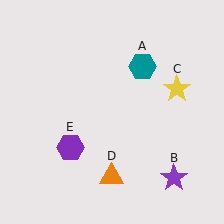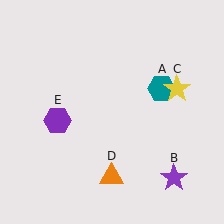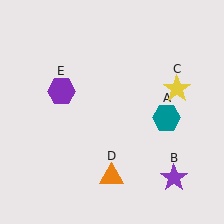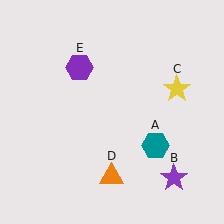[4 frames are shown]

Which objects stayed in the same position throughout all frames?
Purple star (object B) and yellow star (object C) and orange triangle (object D) remained stationary.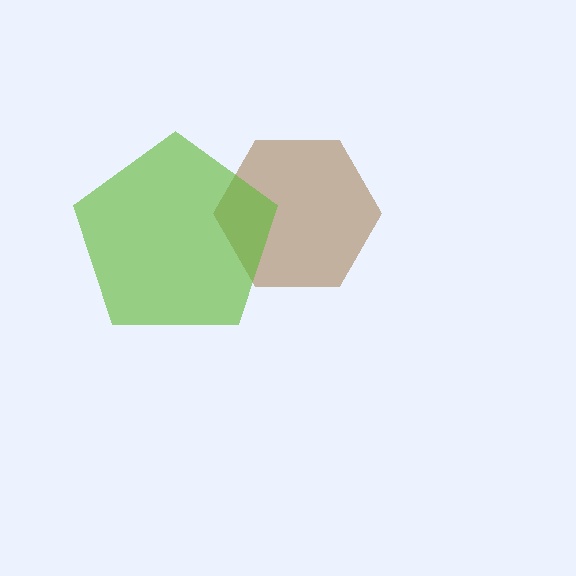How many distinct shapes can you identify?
There are 2 distinct shapes: a brown hexagon, a lime pentagon.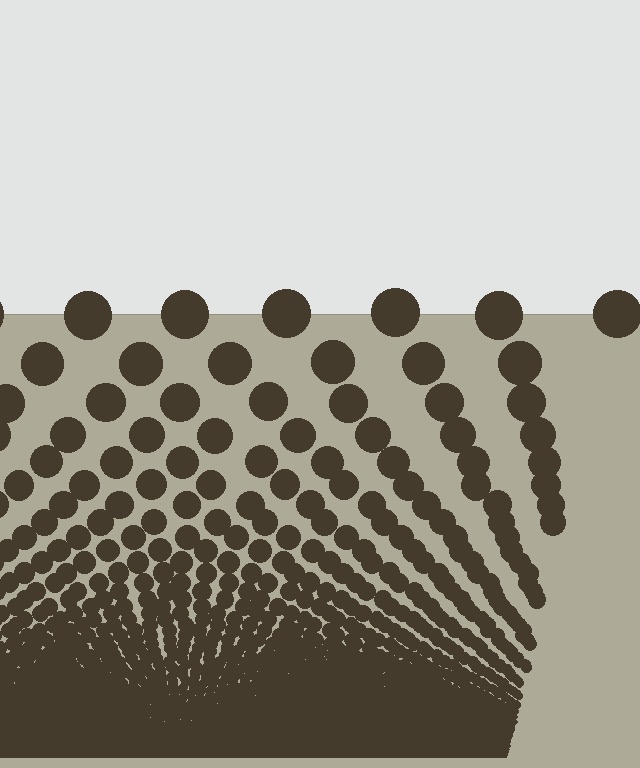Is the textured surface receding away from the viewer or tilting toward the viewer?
The surface appears to tilt toward the viewer. Texture elements get larger and sparser toward the top.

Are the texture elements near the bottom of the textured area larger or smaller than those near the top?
Smaller. The gradient is inverted — elements near the bottom are smaller and denser.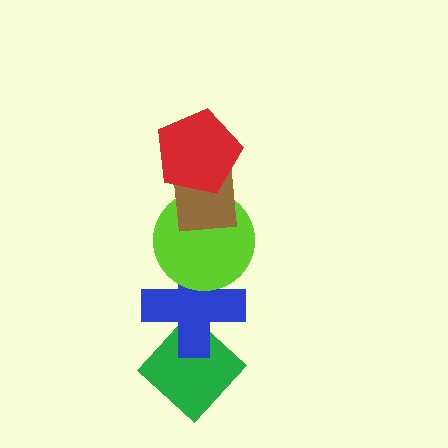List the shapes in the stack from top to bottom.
From top to bottom: the red pentagon, the brown rectangle, the lime circle, the blue cross, the green diamond.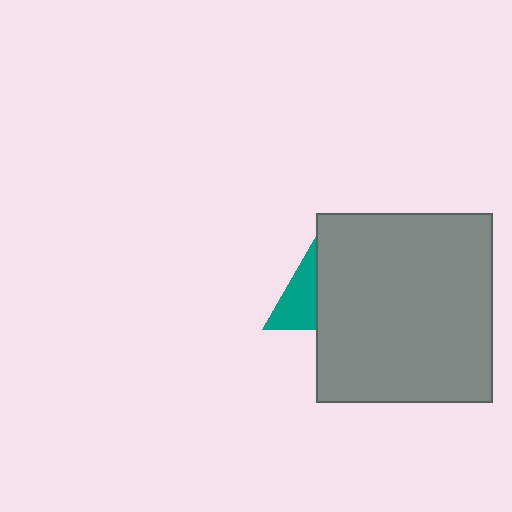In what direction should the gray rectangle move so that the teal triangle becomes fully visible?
The gray rectangle should move right. That is the shortest direction to clear the overlap and leave the teal triangle fully visible.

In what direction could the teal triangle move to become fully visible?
The teal triangle could move left. That would shift it out from behind the gray rectangle entirely.